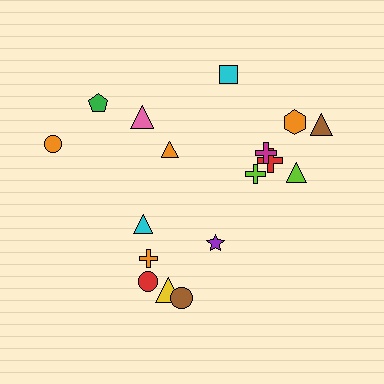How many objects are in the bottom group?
There are 6 objects.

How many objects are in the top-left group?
There are 4 objects.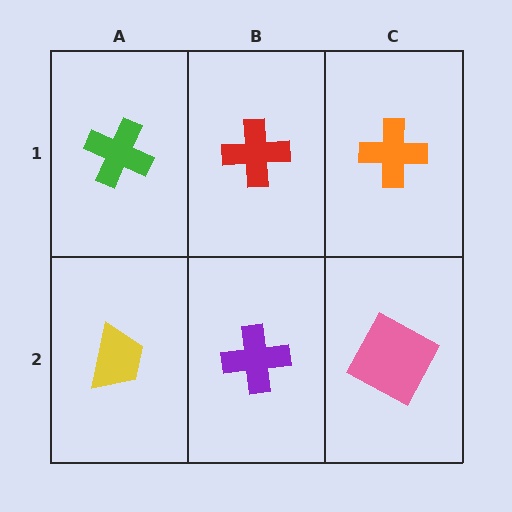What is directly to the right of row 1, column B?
An orange cross.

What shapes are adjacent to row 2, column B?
A red cross (row 1, column B), a yellow trapezoid (row 2, column A), a pink square (row 2, column C).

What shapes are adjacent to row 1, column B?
A purple cross (row 2, column B), a green cross (row 1, column A), an orange cross (row 1, column C).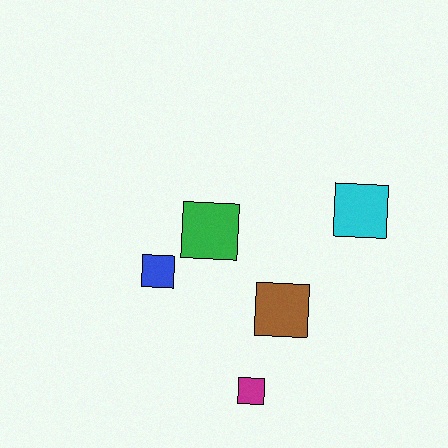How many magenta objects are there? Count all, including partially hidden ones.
There is 1 magenta object.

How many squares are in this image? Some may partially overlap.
There are 5 squares.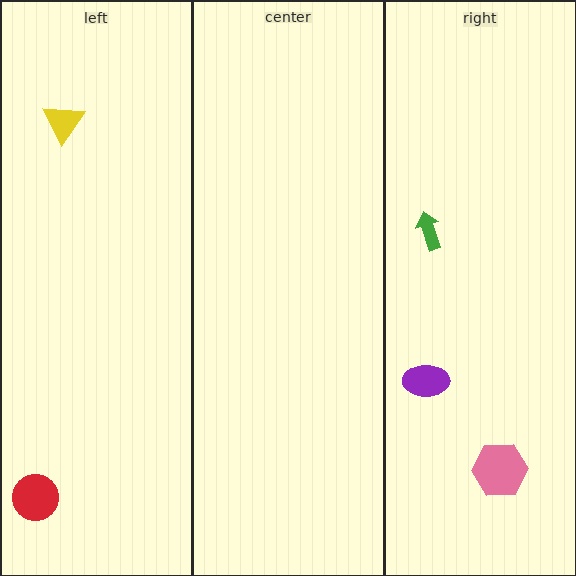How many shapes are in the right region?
3.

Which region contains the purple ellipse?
The right region.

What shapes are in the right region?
The green arrow, the pink hexagon, the purple ellipse.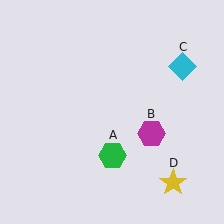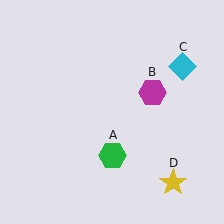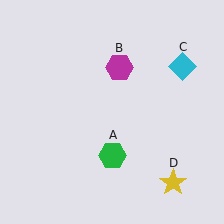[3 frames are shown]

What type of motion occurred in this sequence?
The magenta hexagon (object B) rotated counterclockwise around the center of the scene.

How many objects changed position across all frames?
1 object changed position: magenta hexagon (object B).